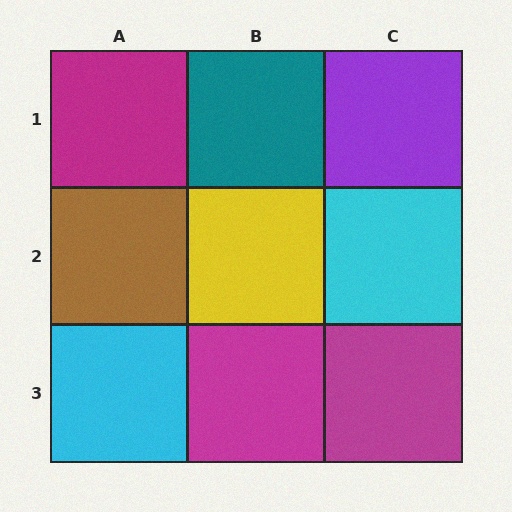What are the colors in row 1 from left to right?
Magenta, teal, purple.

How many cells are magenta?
3 cells are magenta.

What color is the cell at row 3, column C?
Magenta.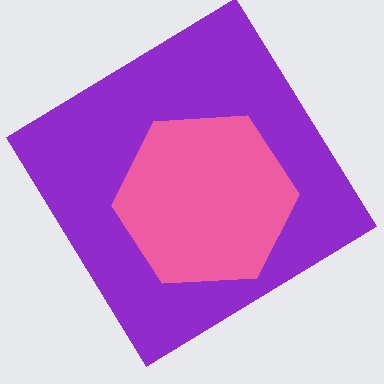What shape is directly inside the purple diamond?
The pink hexagon.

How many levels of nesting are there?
2.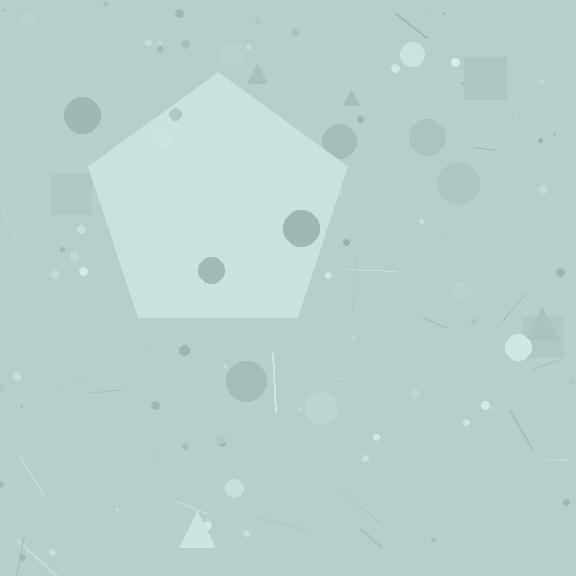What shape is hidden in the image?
A pentagon is hidden in the image.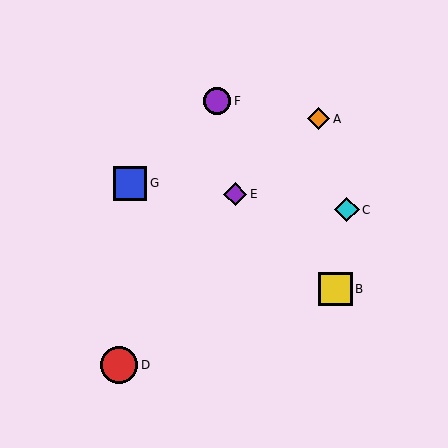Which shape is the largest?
The red circle (labeled D) is the largest.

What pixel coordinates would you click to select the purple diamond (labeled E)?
Click at (235, 194) to select the purple diamond E.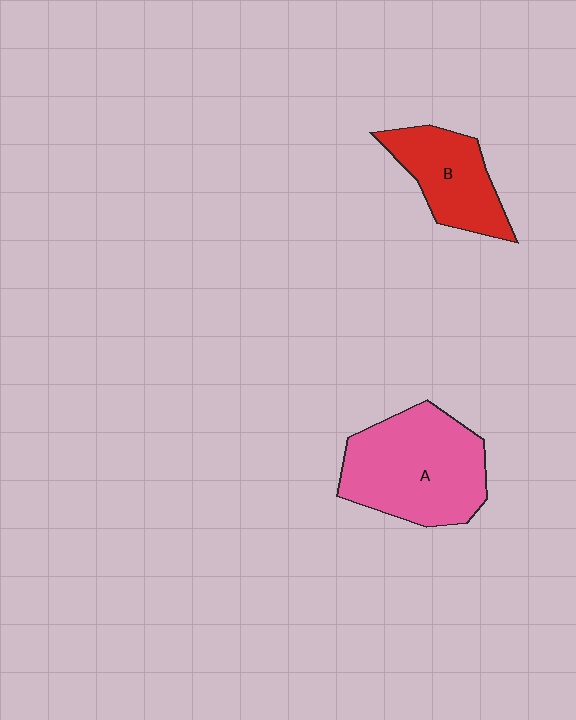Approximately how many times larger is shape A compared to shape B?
Approximately 1.6 times.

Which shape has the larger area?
Shape A (pink).